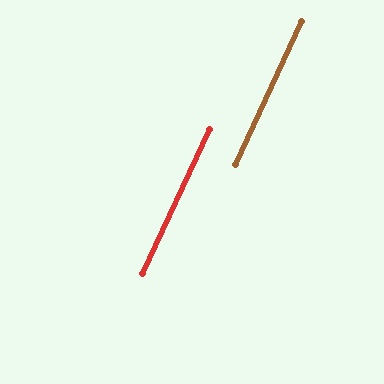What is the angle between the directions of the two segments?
Approximately 0 degrees.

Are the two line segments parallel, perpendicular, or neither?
Parallel — their directions differ by only 0.0°.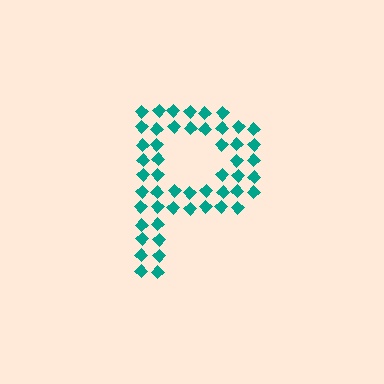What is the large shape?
The large shape is the letter P.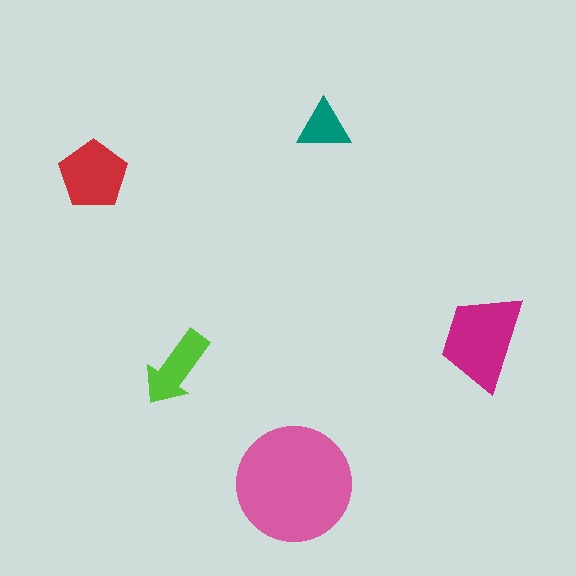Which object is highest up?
The teal triangle is topmost.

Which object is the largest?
The pink circle.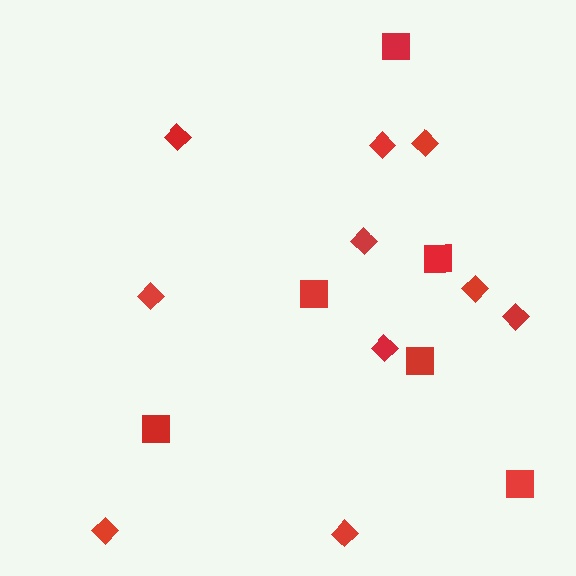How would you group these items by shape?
There are 2 groups: one group of squares (6) and one group of diamonds (10).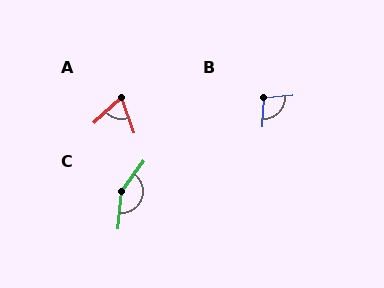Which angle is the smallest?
A, at approximately 65 degrees.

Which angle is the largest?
C, at approximately 148 degrees.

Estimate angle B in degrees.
Approximately 99 degrees.